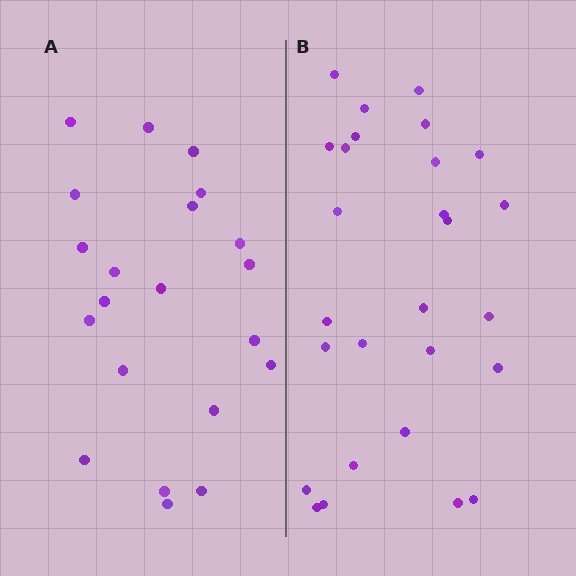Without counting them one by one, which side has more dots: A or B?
Region B (the right region) has more dots.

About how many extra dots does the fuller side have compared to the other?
Region B has about 6 more dots than region A.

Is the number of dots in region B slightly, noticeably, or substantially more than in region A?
Region B has noticeably more, but not dramatically so. The ratio is roughly 1.3 to 1.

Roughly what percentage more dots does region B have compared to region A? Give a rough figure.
About 30% more.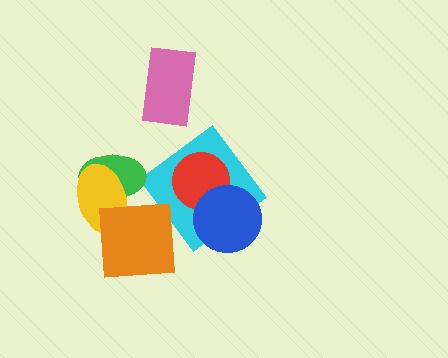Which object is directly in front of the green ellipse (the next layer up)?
The yellow ellipse is directly in front of the green ellipse.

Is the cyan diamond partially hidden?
Yes, it is partially covered by another shape.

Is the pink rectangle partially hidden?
No, no other shape covers it.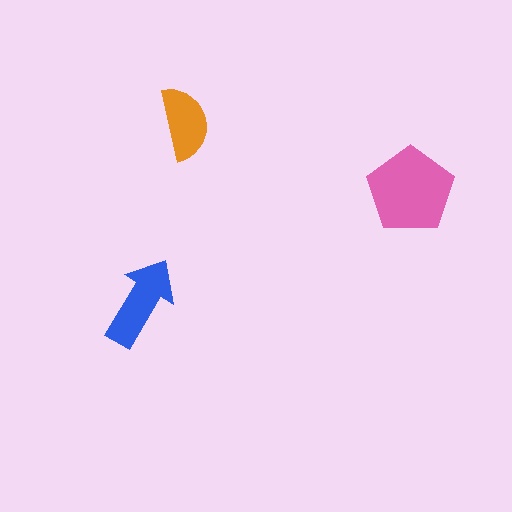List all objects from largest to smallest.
The pink pentagon, the blue arrow, the orange semicircle.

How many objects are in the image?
There are 3 objects in the image.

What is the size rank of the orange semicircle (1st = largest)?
3rd.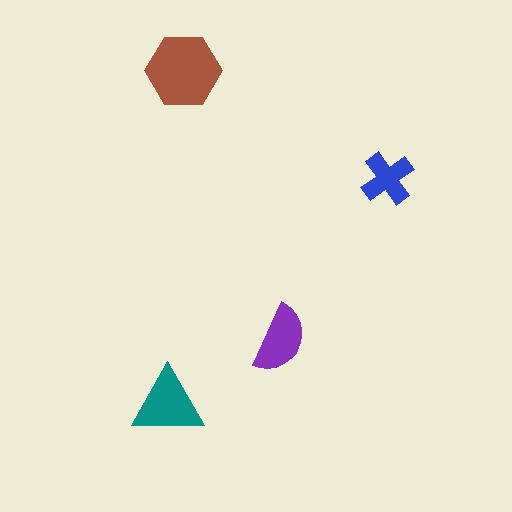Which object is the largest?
The brown hexagon.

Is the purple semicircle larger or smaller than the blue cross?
Larger.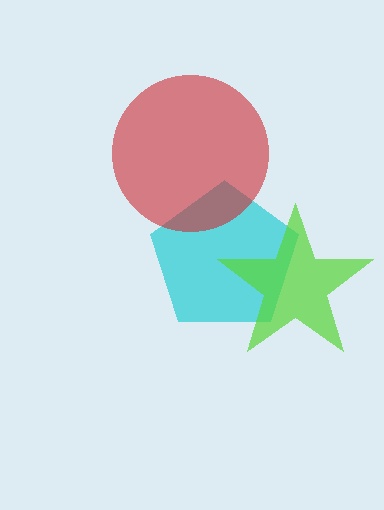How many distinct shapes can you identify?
There are 3 distinct shapes: a cyan pentagon, a red circle, a lime star.